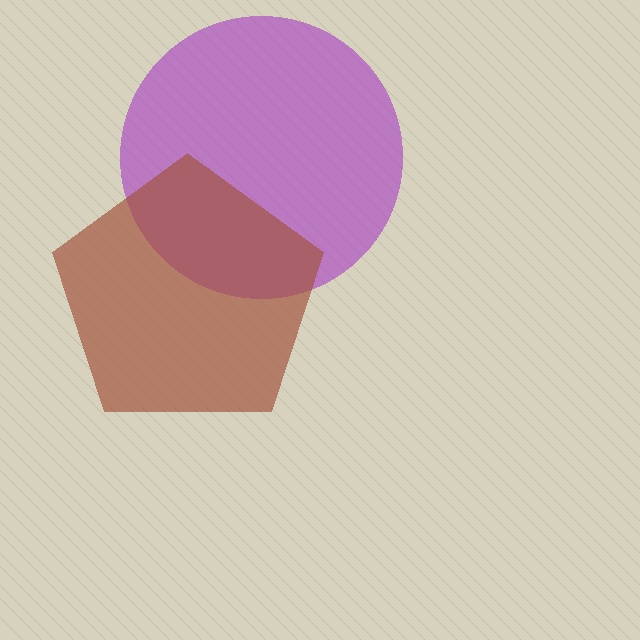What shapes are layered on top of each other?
The layered shapes are: a purple circle, a brown pentagon.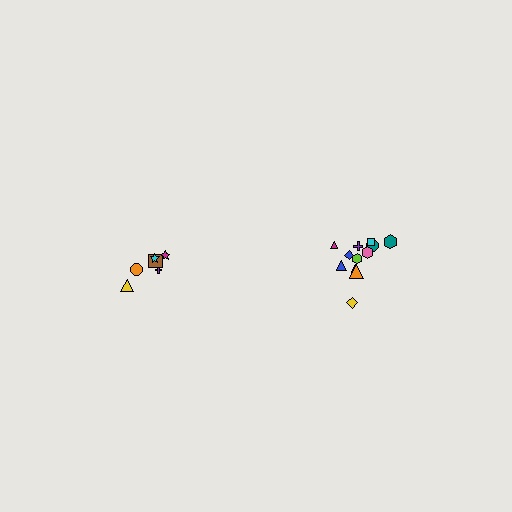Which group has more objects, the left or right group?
The right group.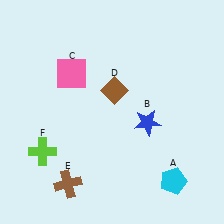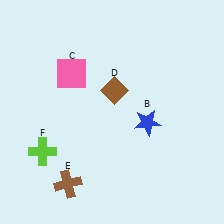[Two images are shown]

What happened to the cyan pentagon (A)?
The cyan pentagon (A) was removed in Image 2. It was in the bottom-right area of Image 1.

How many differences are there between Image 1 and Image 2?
There is 1 difference between the two images.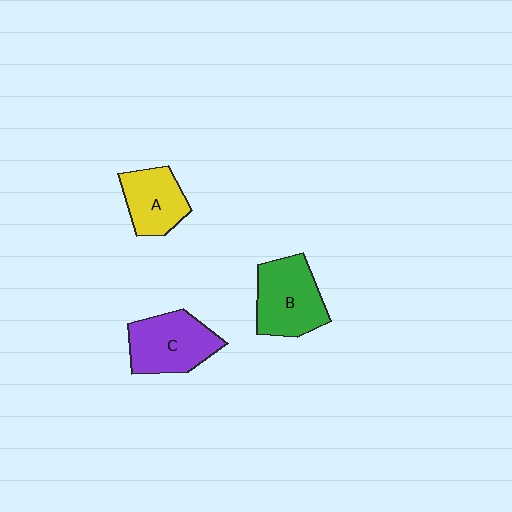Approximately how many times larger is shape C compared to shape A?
Approximately 1.3 times.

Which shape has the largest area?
Shape B (green).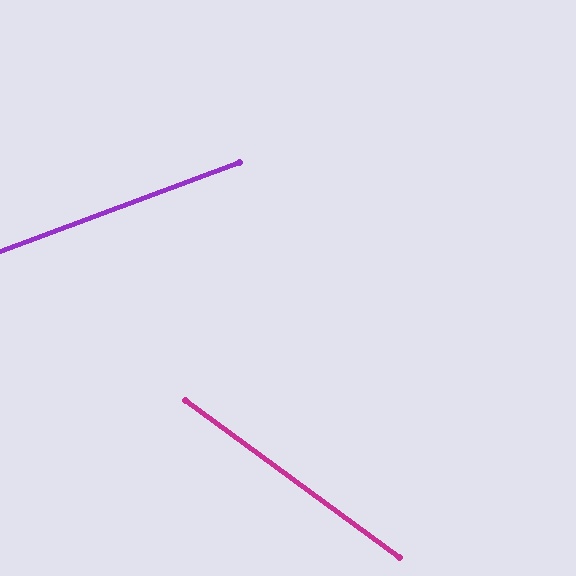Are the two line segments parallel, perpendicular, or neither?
Neither parallel nor perpendicular — they differ by about 57°.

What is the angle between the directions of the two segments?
Approximately 57 degrees.